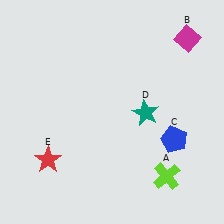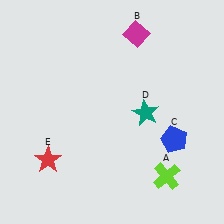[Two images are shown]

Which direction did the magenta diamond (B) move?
The magenta diamond (B) moved left.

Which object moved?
The magenta diamond (B) moved left.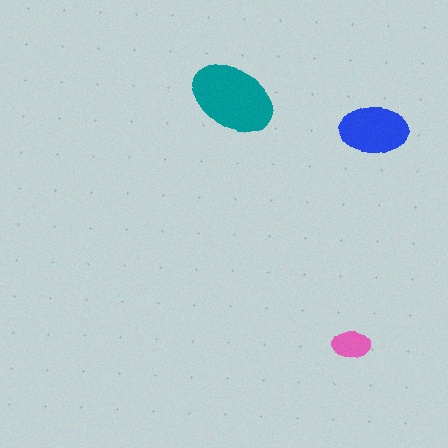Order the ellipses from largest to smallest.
the teal one, the blue one, the pink one.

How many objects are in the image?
There are 3 objects in the image.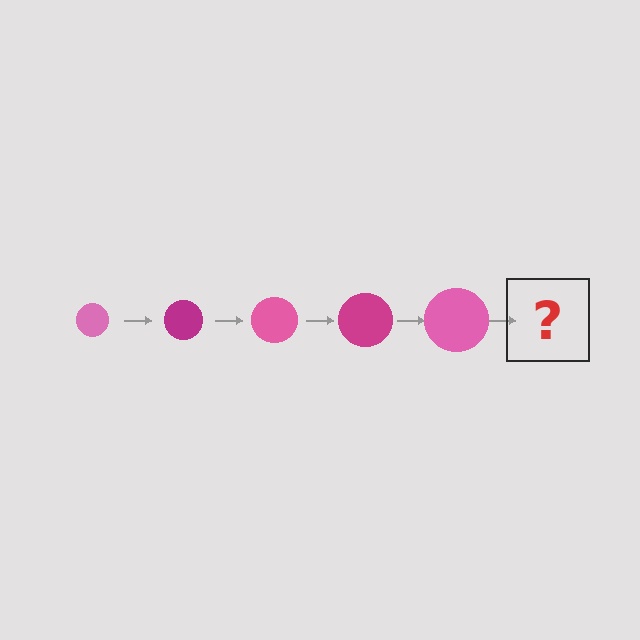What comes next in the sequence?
The next element should be a magenta circle, larger than the previous one.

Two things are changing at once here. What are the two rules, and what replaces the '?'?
The two rules are that the circle grows larger each step and the color cycles through pink and magenta. The '?' should be a magenta circle, larger than the previous one.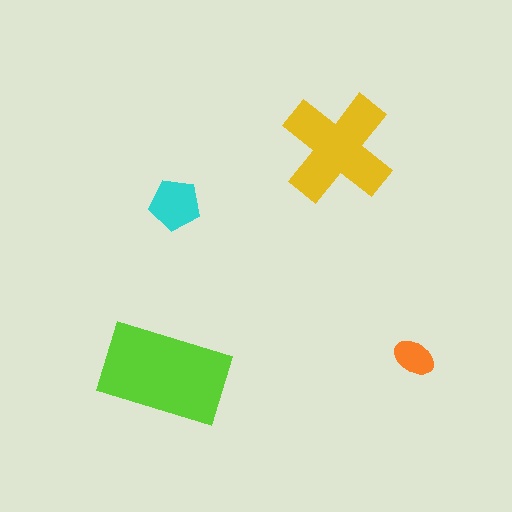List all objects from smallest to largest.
The orange ellipse, the cyan pentagon, the yellow cross, the lime rectangle.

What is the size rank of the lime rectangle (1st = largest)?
1st.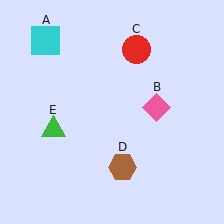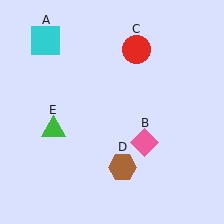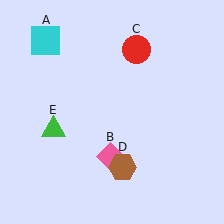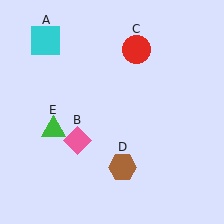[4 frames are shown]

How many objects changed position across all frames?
1 object changed position: pink diamond (object B).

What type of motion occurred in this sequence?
The pink diamond (object B) rotated clockwise around the center of the scene.